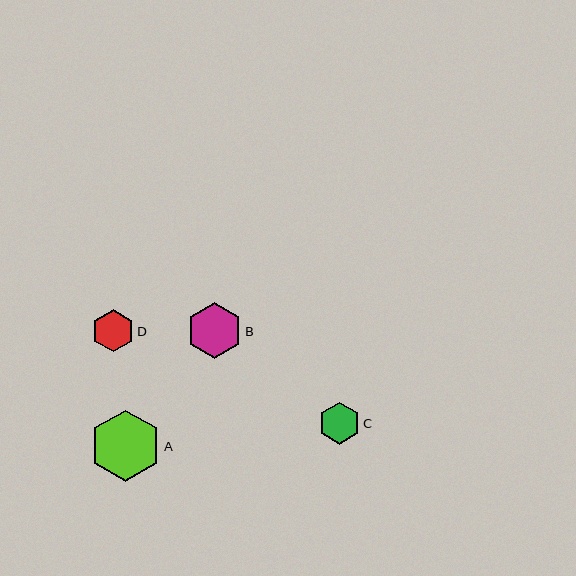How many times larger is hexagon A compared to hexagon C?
Hexagon A is approximately 1.7 times the size of hexagon C.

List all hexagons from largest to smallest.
From largest to smallest: A, B, C, D.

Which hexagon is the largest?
Hexagon A is the largest with a size of approximately 72 pixels.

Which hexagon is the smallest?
Hexagon D is the smallest with a size of approximately 42 pixels.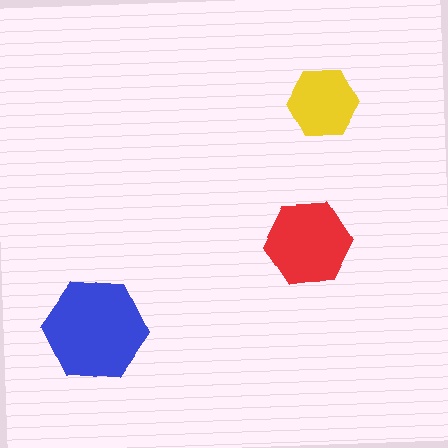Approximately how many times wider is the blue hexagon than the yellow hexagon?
About 1.5 times wider.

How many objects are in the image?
There are 3 objects in the image.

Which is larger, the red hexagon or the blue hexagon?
The blue one.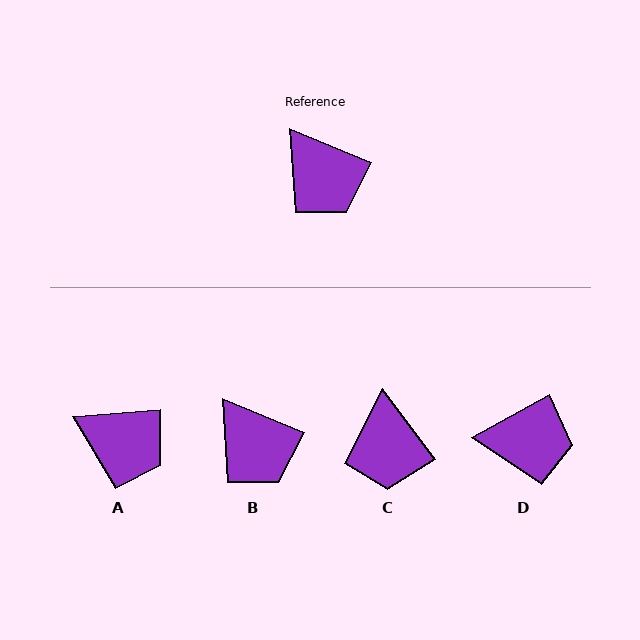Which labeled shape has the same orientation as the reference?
B.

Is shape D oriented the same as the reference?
No, it is off by about 52 degrees.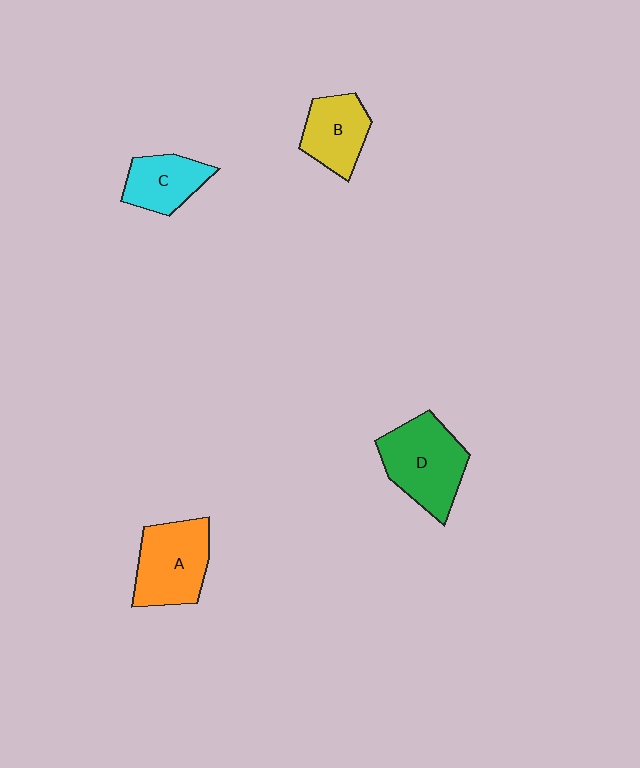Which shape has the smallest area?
Shape C (cyan).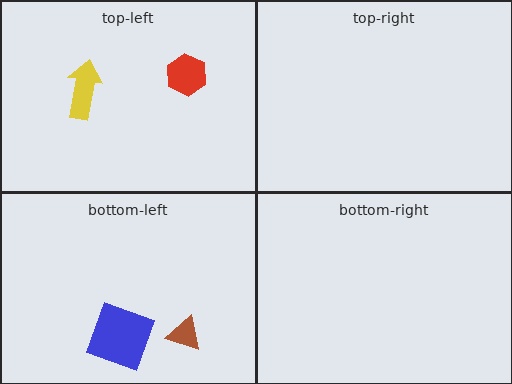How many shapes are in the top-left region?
2.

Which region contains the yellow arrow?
The top-left region.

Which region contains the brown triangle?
The bottom-left region.